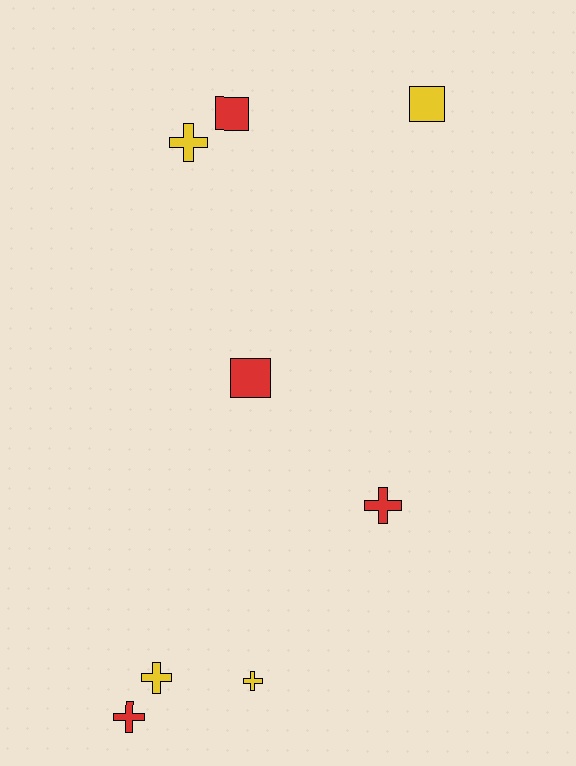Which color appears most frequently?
Red, with 4 objects.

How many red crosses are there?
There are 2 red crosses.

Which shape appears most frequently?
Cross, with 5 objects.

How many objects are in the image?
There are 8 objects.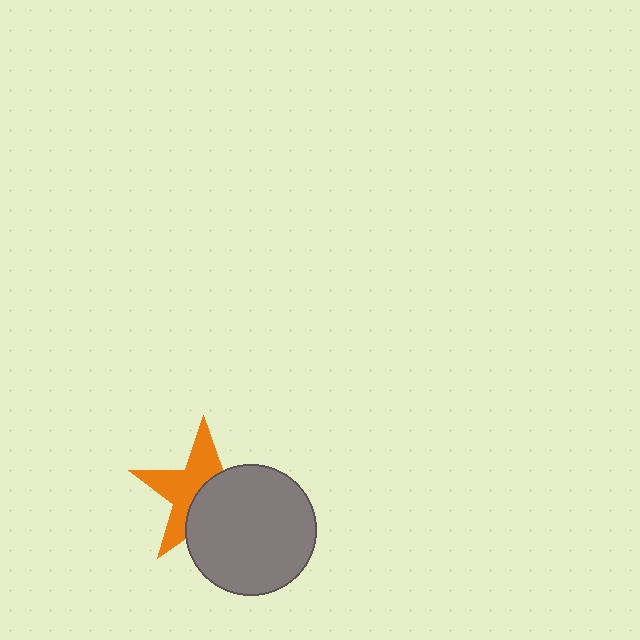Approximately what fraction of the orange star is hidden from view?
Roughly 50% of the orange star is hidden behind the gray circle.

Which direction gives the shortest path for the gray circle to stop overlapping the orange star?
Moving toward the lower-right gives the shortest separation.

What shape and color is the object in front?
The object in front is a gray circle.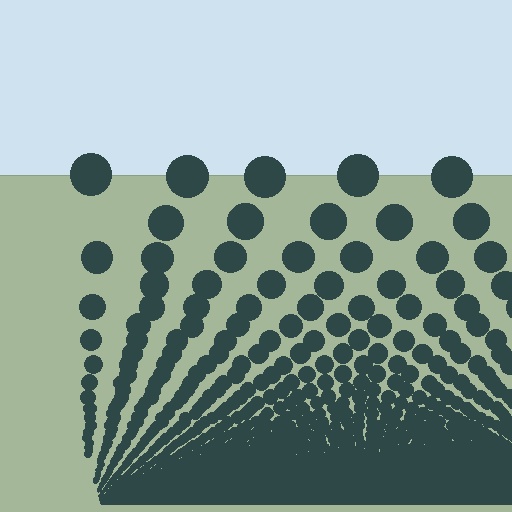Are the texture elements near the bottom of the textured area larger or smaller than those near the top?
Smaller. The gradient is inverted — elements near the bottom are smaller and denser.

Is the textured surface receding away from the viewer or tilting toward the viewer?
The surface appears to tilt toward the viewer. Texture elements get larger and sparser toward the top.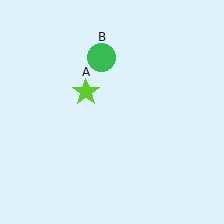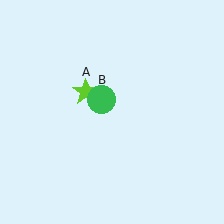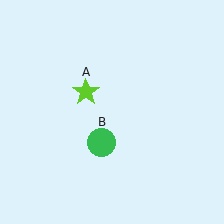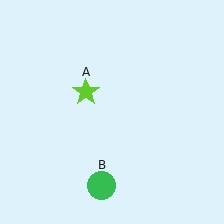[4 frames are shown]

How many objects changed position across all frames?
1 object changed position: green circle (object B).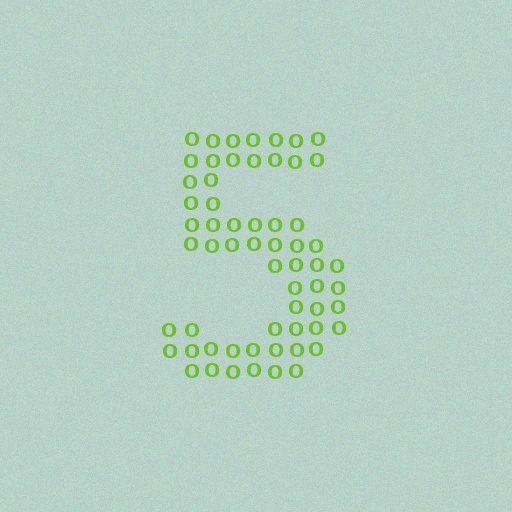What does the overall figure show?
The overall figure shows the digit 5.